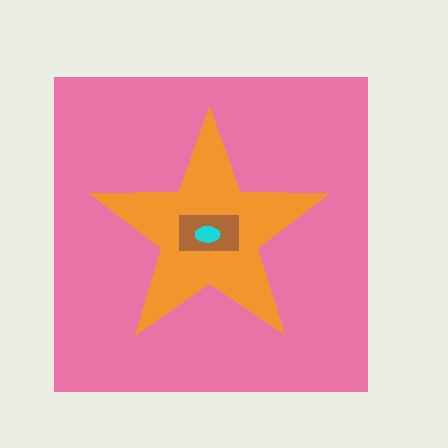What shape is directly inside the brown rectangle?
The cyan ellipse.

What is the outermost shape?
The pink square.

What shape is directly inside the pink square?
The orange star.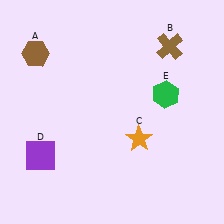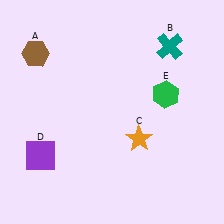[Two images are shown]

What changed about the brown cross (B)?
In Image 1, B is brown. In Image 2, it changed to teal.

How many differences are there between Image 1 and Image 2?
There is 1 difference between the two images.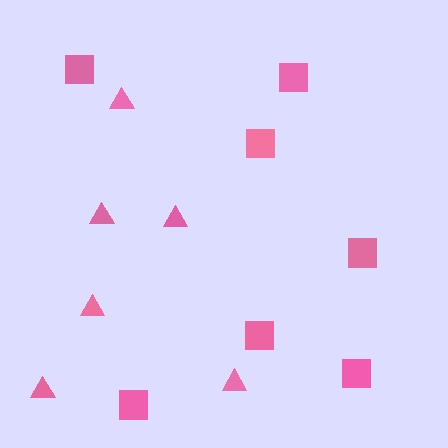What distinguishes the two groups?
There are 2 groups: one group of triangles (6) and one group of squares (7).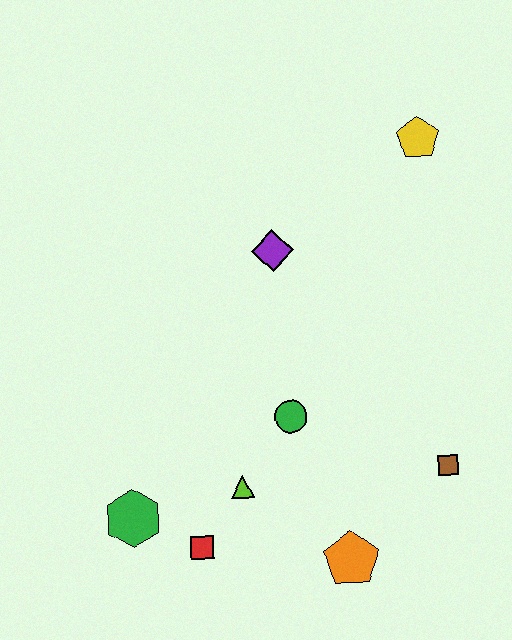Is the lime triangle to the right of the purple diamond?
No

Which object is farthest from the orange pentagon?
The yellow pentagon is farthest from the orange pentagon.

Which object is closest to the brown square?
The orange pentagon is closest to the brown square.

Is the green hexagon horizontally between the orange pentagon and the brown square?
No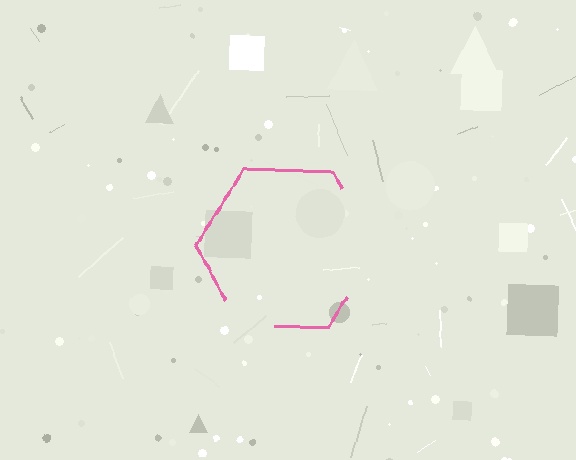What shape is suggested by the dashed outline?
The dashed outline suggests a hexagon.